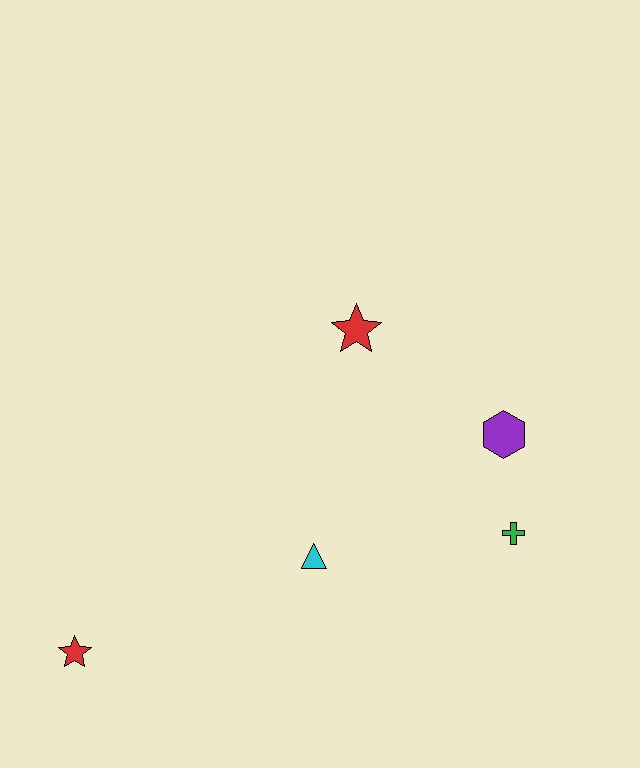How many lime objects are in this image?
There are no lime objects.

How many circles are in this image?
There are no circles.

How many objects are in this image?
There are 5 objects.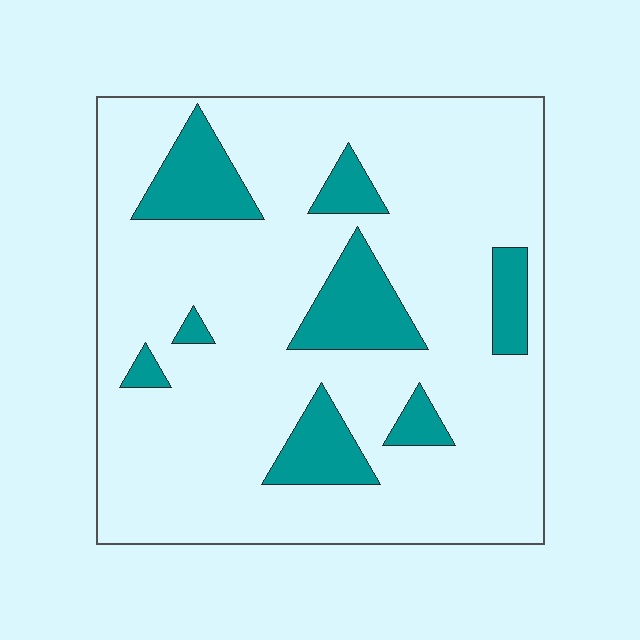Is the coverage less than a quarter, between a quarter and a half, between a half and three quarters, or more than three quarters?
Less than a quarter.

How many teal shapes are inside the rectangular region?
8.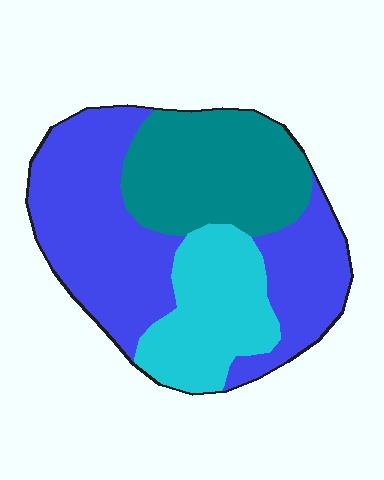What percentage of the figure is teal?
Teal takes up about one quarter (1/4) of the figure.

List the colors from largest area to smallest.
From largest to smallest: blue, teal, cyan.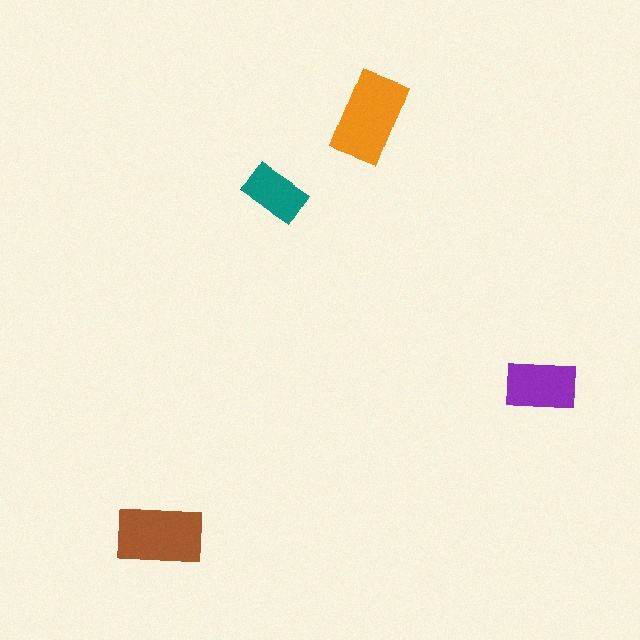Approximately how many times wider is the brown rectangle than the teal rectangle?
About 1.5 times wider.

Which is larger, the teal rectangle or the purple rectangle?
The purple one.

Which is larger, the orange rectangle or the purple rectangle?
The orange one.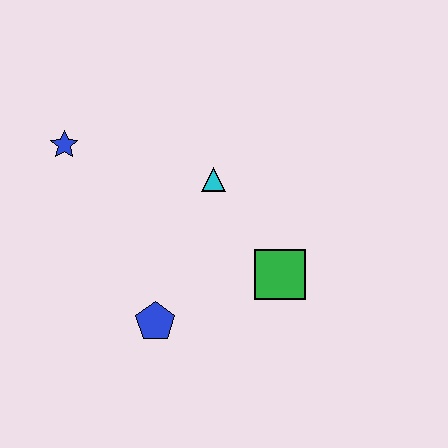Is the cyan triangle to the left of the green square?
Yes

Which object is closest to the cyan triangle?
The green square is closest to the cyan triangle.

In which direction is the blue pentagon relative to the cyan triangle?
The blue pentagon is below the cyan triangle.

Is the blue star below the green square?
No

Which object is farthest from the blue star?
The green square is farthest from the blue star.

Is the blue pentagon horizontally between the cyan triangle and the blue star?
Yes